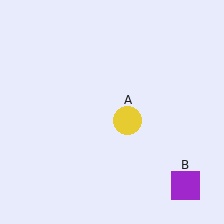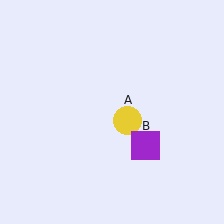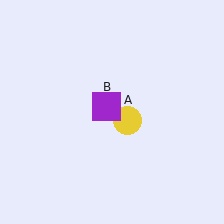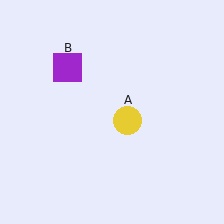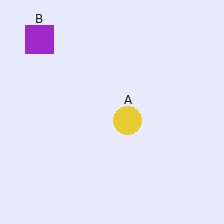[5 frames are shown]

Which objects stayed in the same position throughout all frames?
Yellow circle (object A) remained stationary.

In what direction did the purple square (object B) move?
The purple square (object B) moved up and to the left.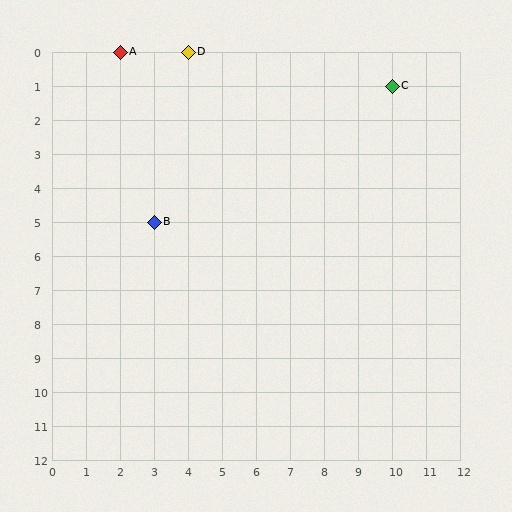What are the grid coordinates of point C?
Point C is at grid coordinates (10, 1).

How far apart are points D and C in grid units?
Points D and C are 6 columns and 1 row apart (about 6.1 grid units diagonally).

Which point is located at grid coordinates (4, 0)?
Point D is at (4, 0).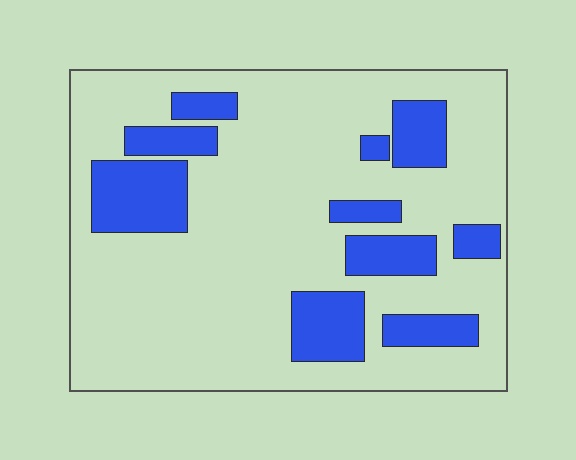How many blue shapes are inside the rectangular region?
10.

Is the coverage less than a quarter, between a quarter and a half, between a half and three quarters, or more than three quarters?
Less than a quarter.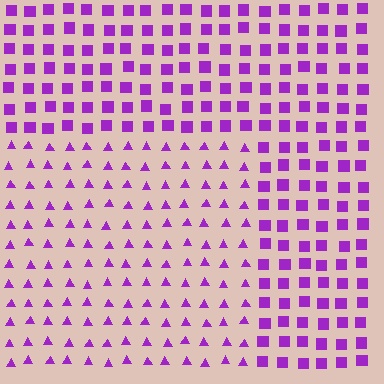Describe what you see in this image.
The image is filled with small purple elements arranged in a uniform grid. A rectangle-shaped region contains triangles, while the surrounding area contains squares. The boundary is defined purely by the change in element shape.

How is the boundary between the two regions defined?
The boundary is defined by a change in element shape: triangles inside vs. squares outside. All elements share the same color and spacing.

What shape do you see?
I see a rectangle.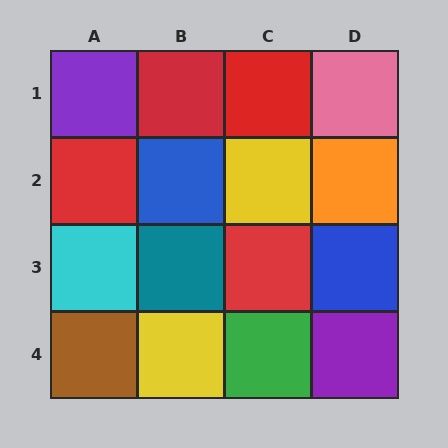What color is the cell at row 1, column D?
Pink.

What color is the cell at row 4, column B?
Yellow.